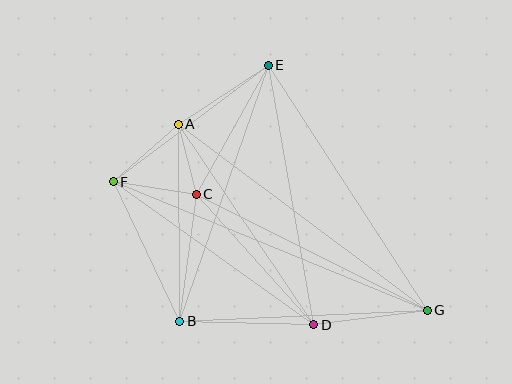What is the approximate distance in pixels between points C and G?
The distance between C and G is approximately 258 pixels.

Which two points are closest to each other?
Points A and C are closest to each other.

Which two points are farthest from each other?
Points F and G are farthest from each other.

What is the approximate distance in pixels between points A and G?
The distance between A and G is approximately 311 pixels.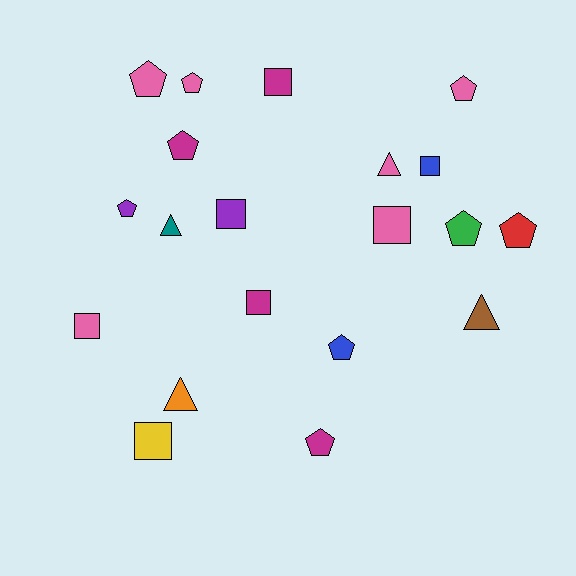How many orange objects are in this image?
There is 1 orange object.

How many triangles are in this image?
There are 4 triangles.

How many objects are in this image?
There are 20 objects.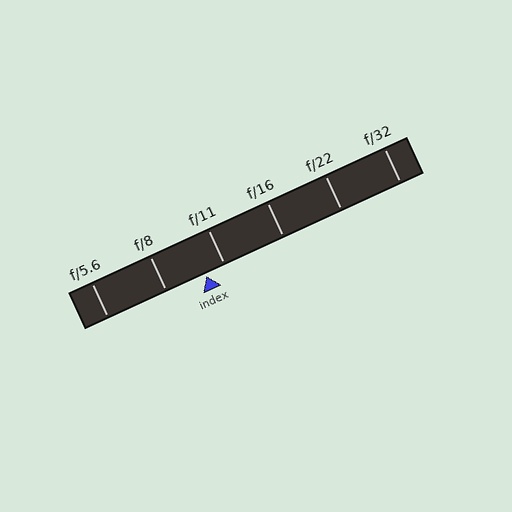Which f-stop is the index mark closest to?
The index mark is closest to f/11.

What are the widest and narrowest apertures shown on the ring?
The widest aperture shown is f/5.6 and the narrowest is f/32.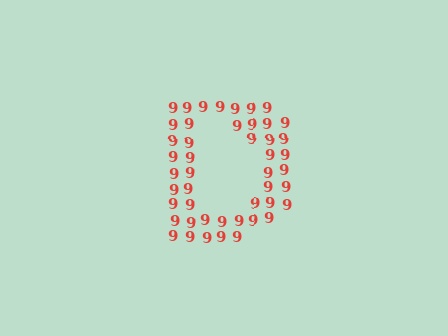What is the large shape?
The large shape is the letter D.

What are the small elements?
The small elements are digit 9's.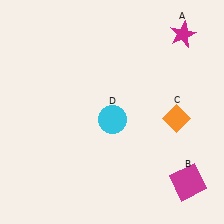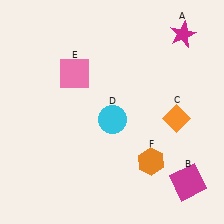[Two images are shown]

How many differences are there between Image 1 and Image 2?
There are 2 differences between the two images.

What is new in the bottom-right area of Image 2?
An orange hexagon (F) was added in the bottom-right area of Image 2.